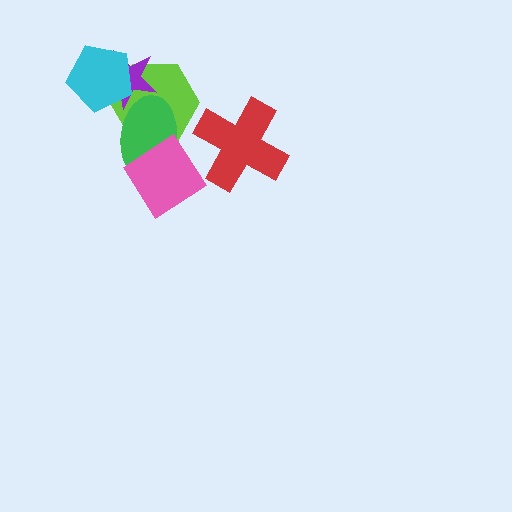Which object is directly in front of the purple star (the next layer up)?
The cyan pentagon is directly in front of the purple star.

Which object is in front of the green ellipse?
The pink diamond is in front of the green ellipse.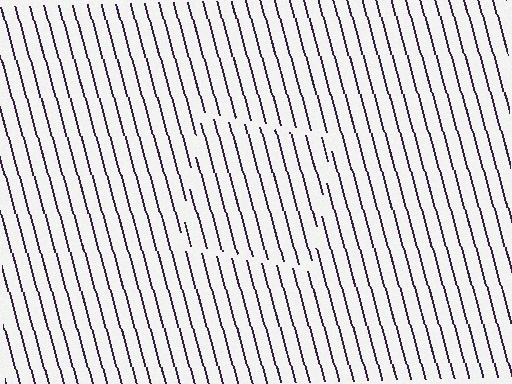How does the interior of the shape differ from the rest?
The interior of the shape contains the same grating, shifted by half a period — the contour is defined by the phase discontinuity where line-ends from the inner and outer gratings abut.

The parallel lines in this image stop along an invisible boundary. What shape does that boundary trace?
An illusory square. The interior of the shape contains the same grating, shifted by half a period — the contour is defined by the phase discontinuity where line-ends from the inner and outer gratings abut.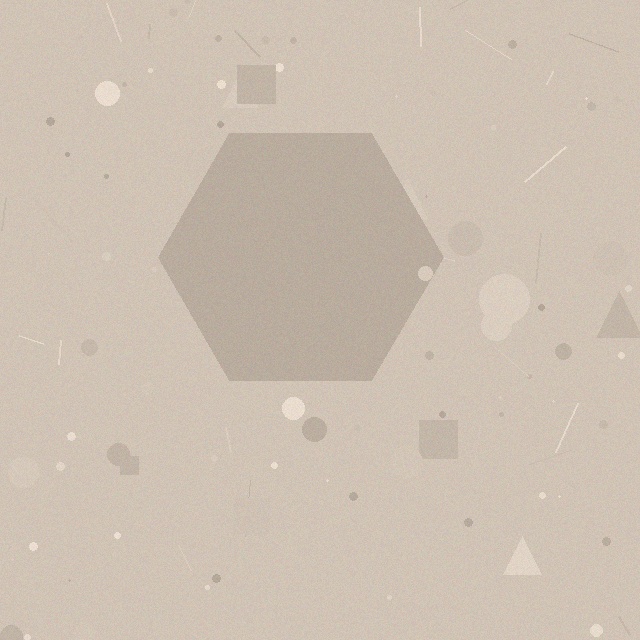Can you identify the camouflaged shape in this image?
The camouflaged shape is a hexagon.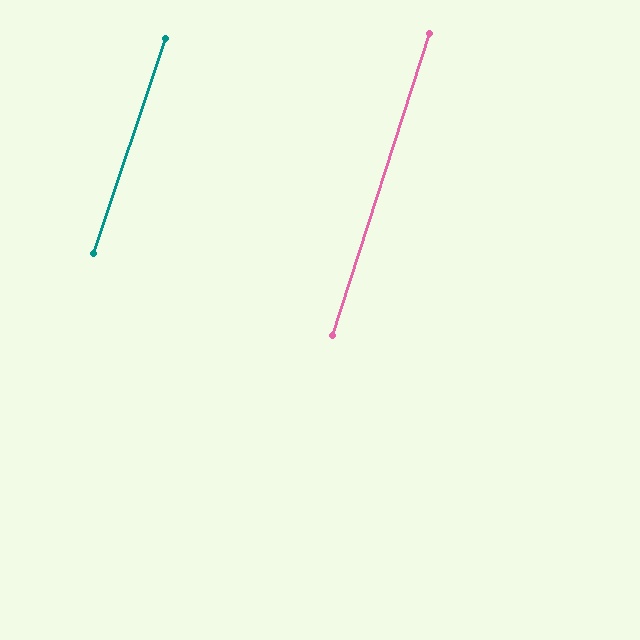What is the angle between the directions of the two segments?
Approximately 0 degrees.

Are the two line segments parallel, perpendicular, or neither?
Parallel — their directions differ by only 0.5°.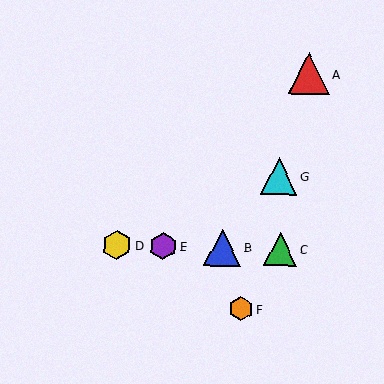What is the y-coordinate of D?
Object D is at y≈245.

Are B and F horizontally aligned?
No, B is at y≈248 and F is at y≈309.